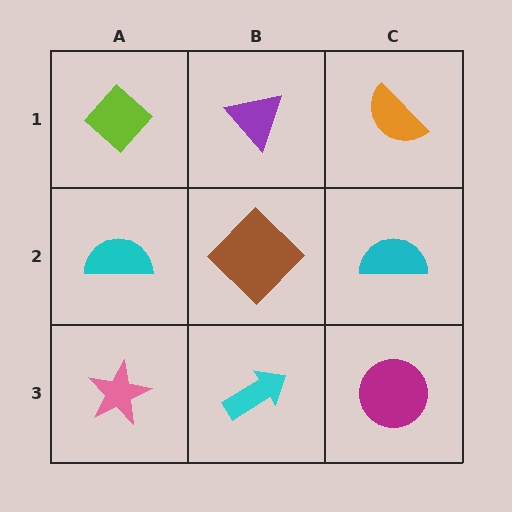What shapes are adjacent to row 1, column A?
A cyan semicircle (row 2, column A), a purple triangle (row 1, column B).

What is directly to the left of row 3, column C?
A cyan arrow.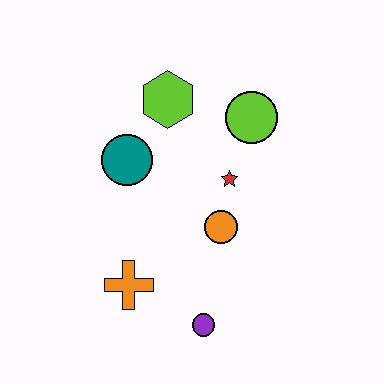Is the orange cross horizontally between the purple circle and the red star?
No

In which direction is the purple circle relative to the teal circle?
The purple circle is below the teal circle.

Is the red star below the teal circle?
Yes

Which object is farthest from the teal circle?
The purple circle is farthest from the teal circle.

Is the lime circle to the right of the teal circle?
Yes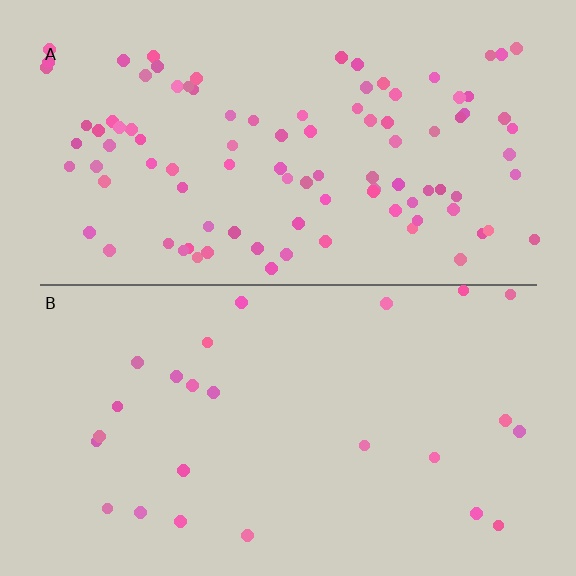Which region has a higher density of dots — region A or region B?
A (the top).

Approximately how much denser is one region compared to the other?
Approximately 4.0× — region A over region B.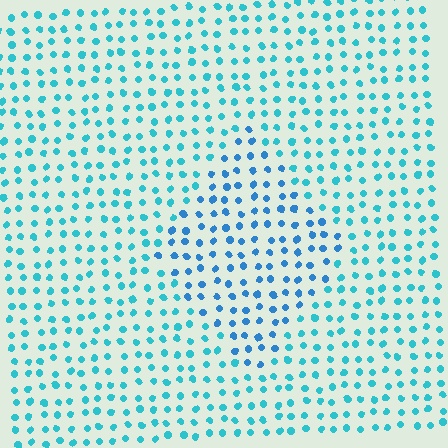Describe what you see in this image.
The image is filled with small cyan elements in a uniform arrangement. A diamond-shaped region is visible where the elements are tinted to a slightly different hue, forming a subtle color boundary.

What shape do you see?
I see a diamond.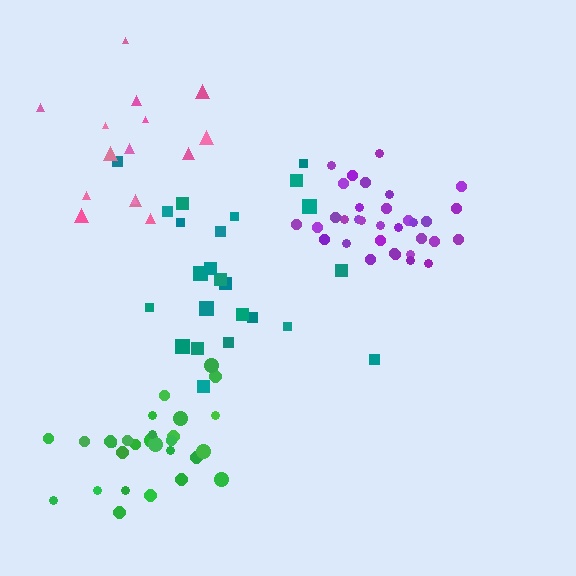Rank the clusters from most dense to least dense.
purple, green, teal, pink.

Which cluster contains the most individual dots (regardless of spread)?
Purple (33).